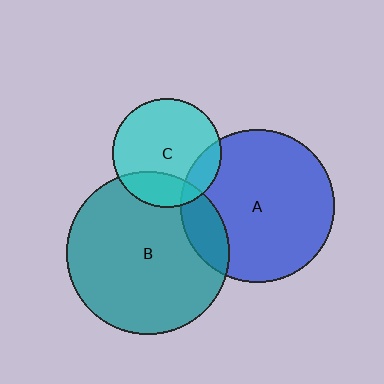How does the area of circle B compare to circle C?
Approximately 2.2 times.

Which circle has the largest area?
Circle B (teal).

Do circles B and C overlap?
Yes.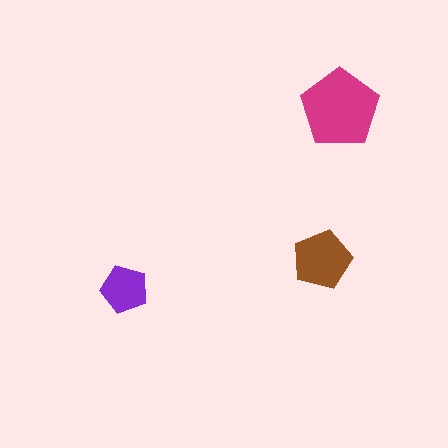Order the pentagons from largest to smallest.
the magenta one, the brown one, the purple one.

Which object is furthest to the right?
The magenta pentagon is rightmost.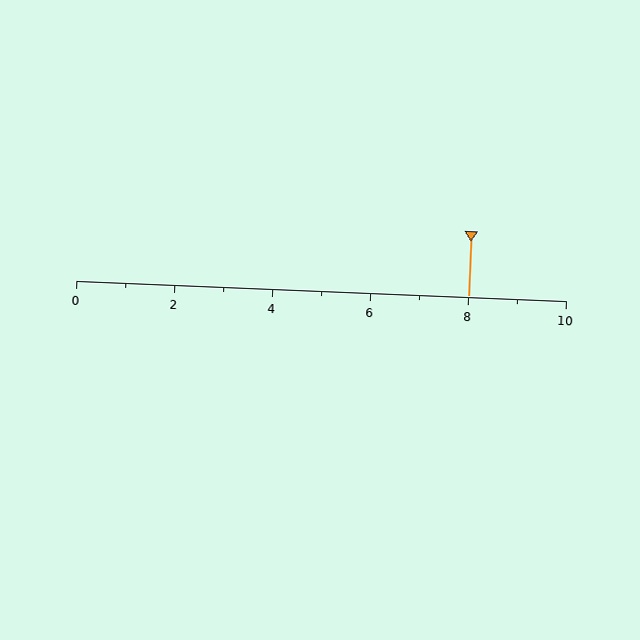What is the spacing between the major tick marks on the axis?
The major ticks are spaced 2 apart.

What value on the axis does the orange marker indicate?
The marker indicates approximately 8.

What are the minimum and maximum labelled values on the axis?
The axis runs from 0 to 10.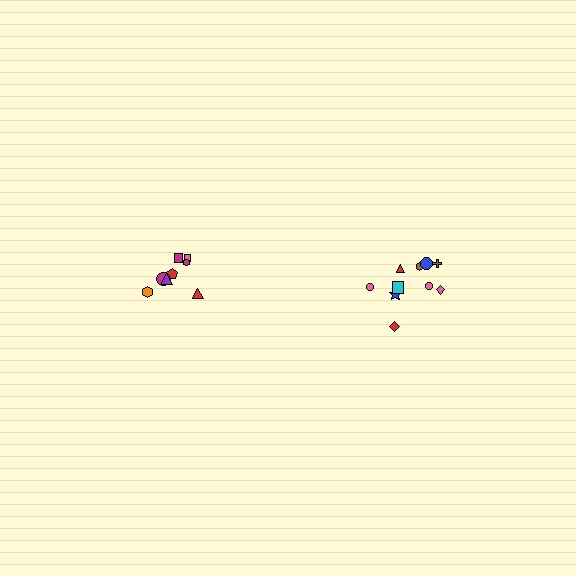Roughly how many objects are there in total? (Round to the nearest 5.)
Roughly 20 objects in total.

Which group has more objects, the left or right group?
The right group.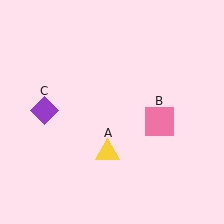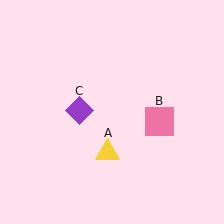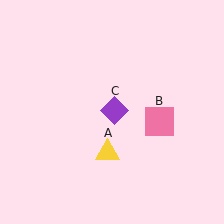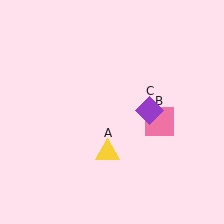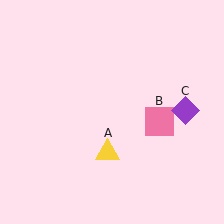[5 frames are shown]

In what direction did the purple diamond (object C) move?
The purple diamond (object C) moved right.